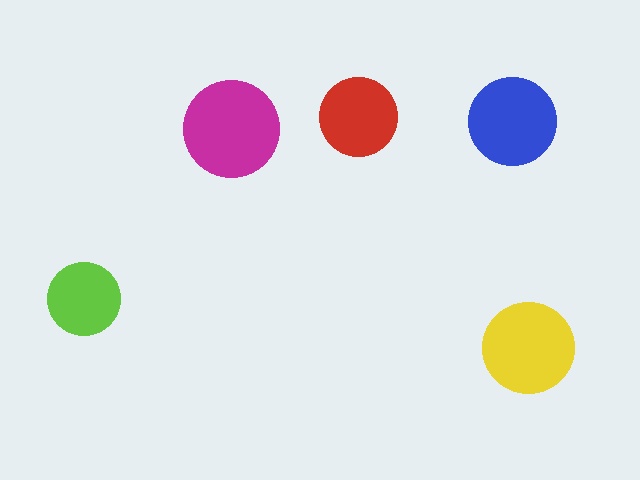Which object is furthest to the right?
The yellow circle is rightmost.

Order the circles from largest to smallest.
the magenta one, the yellow one, the blue one, the red one, the lime one.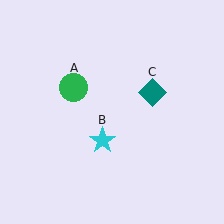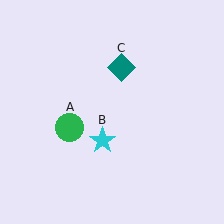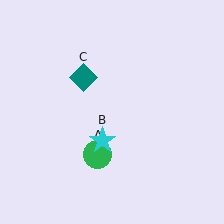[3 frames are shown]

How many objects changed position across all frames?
2 objects changed position: green circle (object A), teal diamond (object C).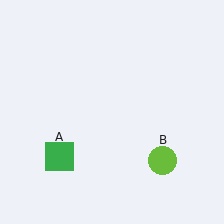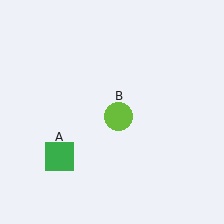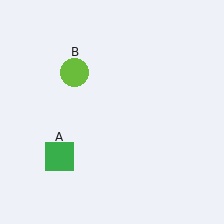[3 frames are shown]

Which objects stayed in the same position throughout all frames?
Green square (object A) remained stationary.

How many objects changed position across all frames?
1 object changed position: lime circle (object B).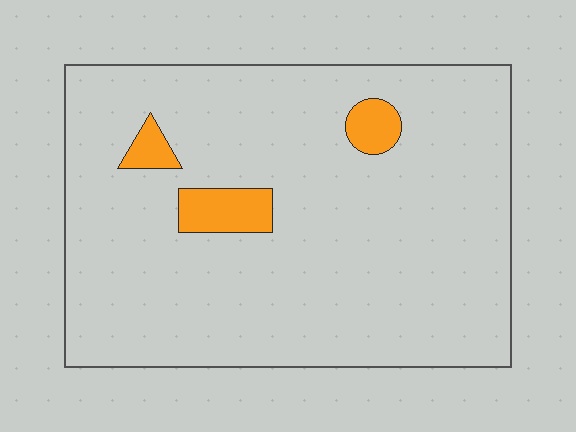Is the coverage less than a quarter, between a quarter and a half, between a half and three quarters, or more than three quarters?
Less than a quarter.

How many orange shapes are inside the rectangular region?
3.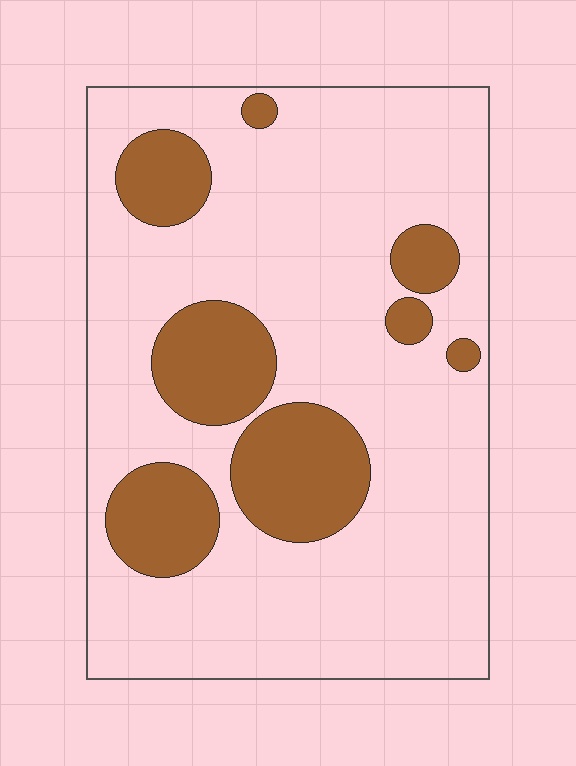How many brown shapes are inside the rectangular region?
8.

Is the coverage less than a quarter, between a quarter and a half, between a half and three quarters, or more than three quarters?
Less than a quarter.